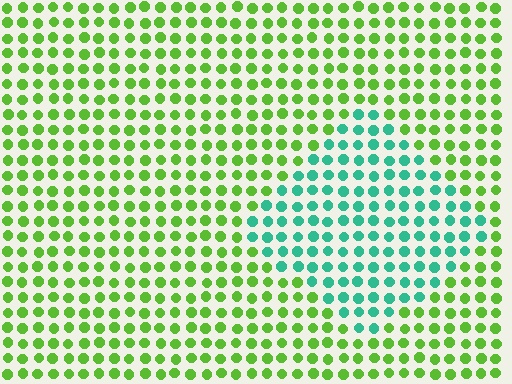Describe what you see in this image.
The image is filled with small lime elements in a uniform arrangement. A diamond-shaped region is visible where the elements are tinted to a slightly different hue, forming a subtle color boundary.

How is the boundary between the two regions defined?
The boundary is defined purely by a slight shift in hue (about 60 degrees). Spacing, size, and orientation are identical on both sides.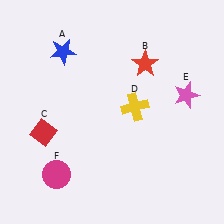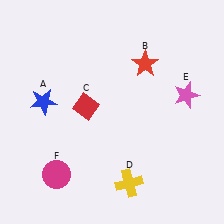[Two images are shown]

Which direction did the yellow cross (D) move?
The yellow cross (D) moved down.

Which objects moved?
The objects that moved are: the blue star (A), the red diamond (C), the yellow cross (D).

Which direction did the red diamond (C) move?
The red diamond (C) moved right.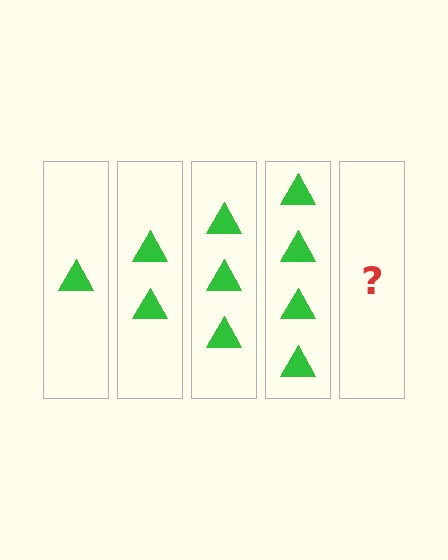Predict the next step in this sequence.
The next step is 5 triangles.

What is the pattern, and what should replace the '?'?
The pattern is that each step adds one more triangle. The '?' should be 5 triangles.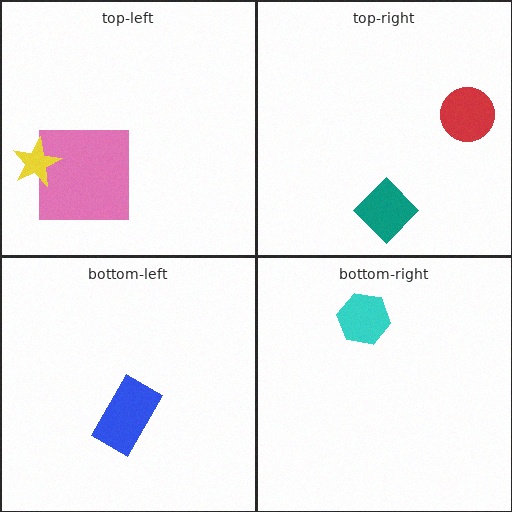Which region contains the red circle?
The top-right region.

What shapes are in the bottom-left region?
The blue rectangle.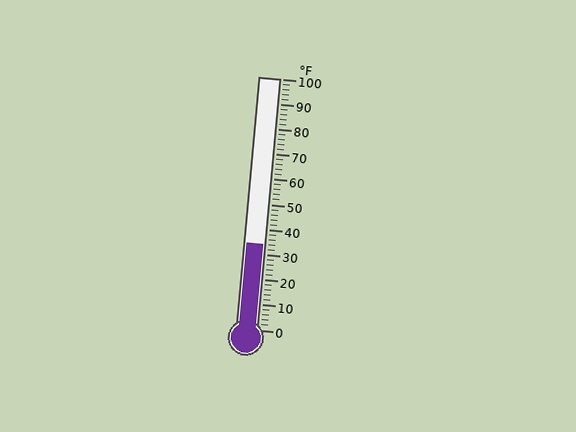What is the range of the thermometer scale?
The thermometer scale ranges from 0°F to 100°F.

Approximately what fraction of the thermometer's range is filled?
The thermometer is filled to approximately 35% of its range.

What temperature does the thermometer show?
The thermometer shows approximately 34°F.